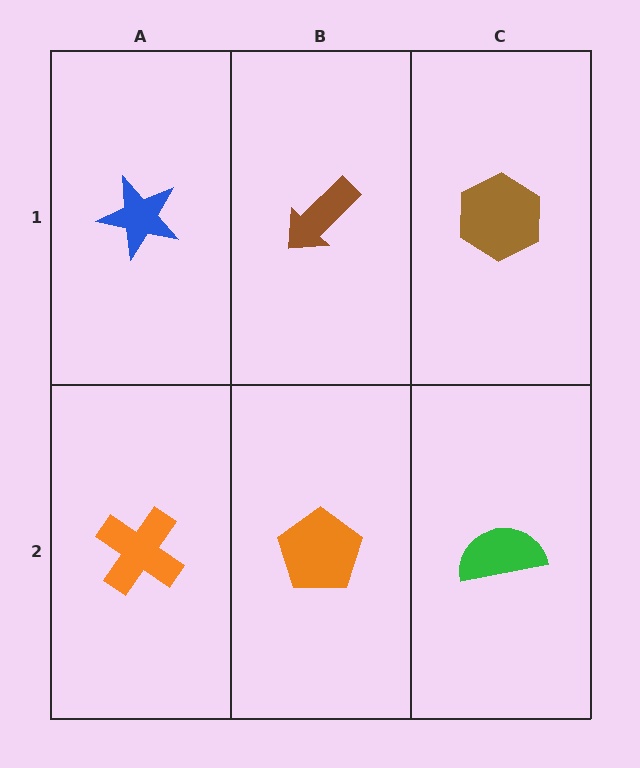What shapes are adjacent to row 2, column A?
A blue star (row 1, column A), an orange pentagon (row 2, column B).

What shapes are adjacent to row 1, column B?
An orange pentagon (row 2, column B), a blue star (row 1, column A), a brown hexagon (row 1, column C).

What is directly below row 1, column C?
A green semicircle.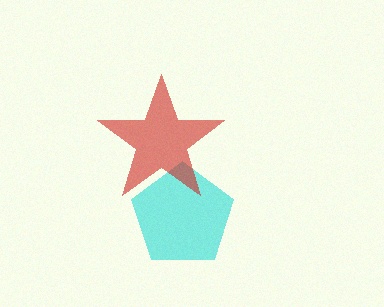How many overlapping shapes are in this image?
There are 2 overlapping shapes in the image.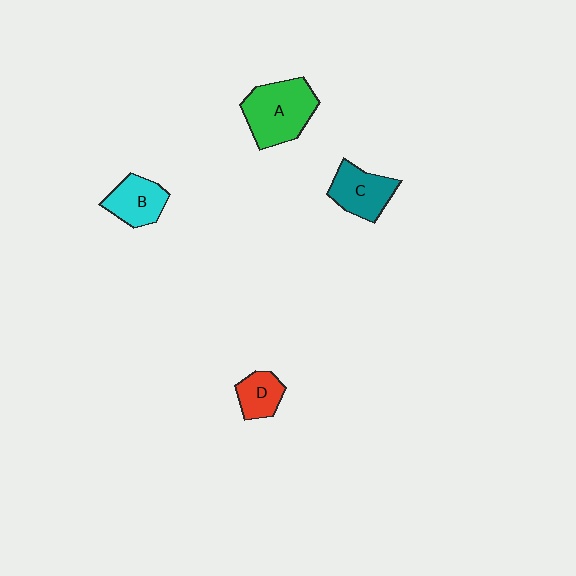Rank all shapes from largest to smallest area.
From largest to smallest: A (green), C (teal), B (cyan), D (red).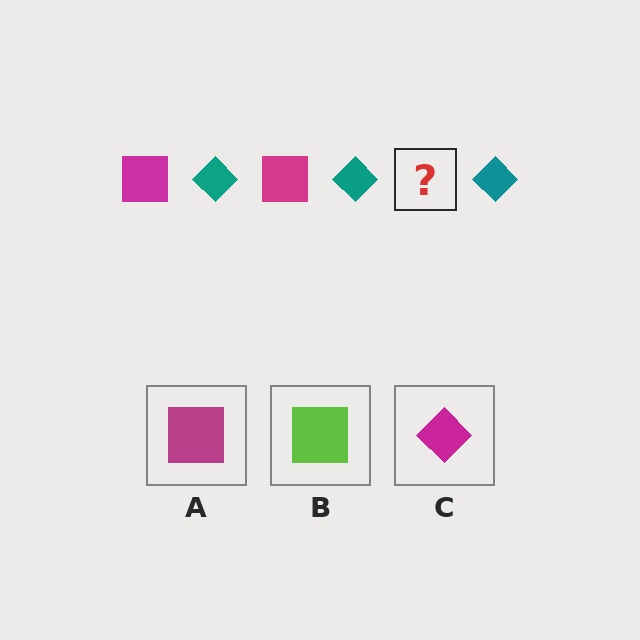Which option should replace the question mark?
Option A.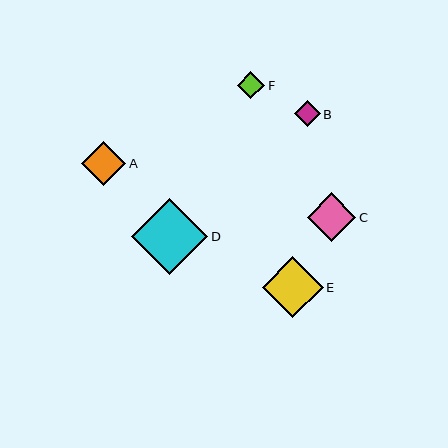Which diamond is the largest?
Diamond D is the largest with a size of approximately 76 pixels.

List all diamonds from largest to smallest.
From largest to smallest: D, E, C, A, F, B.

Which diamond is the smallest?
Diamond B is the smallest with a size of approximately 26 pixels.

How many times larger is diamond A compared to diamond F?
Diamond A is approximately 1.6 times the size of diamond F.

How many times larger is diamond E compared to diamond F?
Diamond E is approximately 2.2 times the size of diamond F.